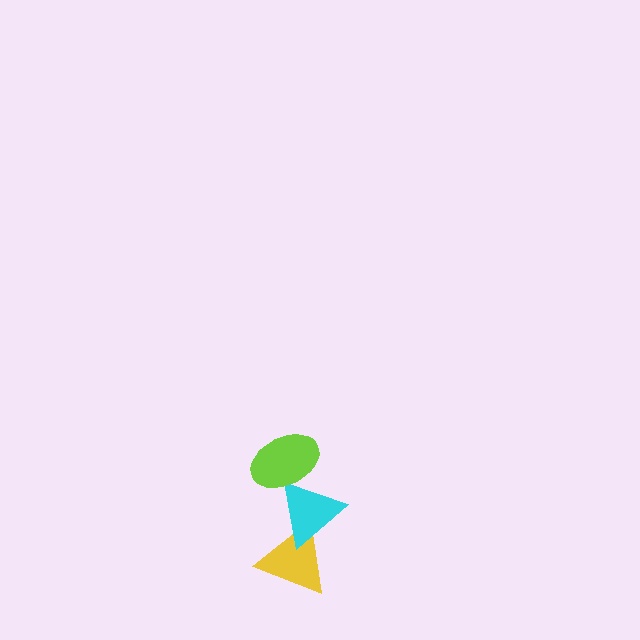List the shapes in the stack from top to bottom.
From top to bottom: the lime ellipse, the cyan triangle, the yellow triangle.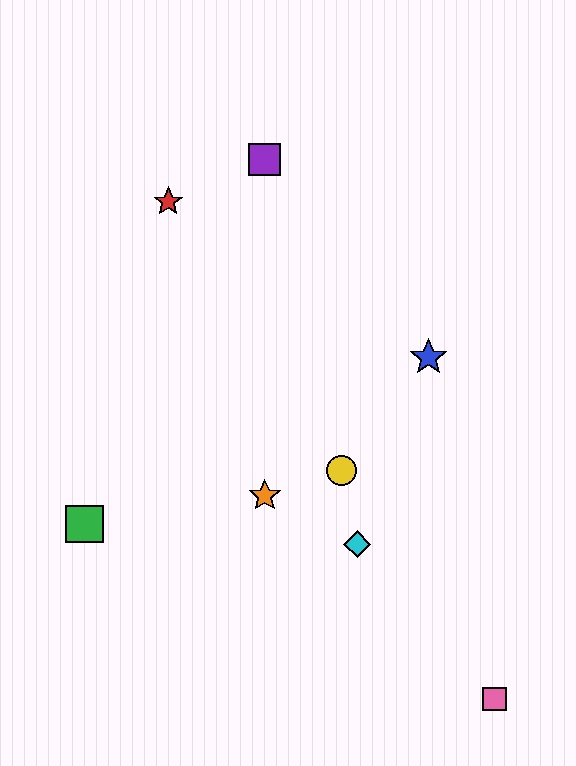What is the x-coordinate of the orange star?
The orange star is at x≈265.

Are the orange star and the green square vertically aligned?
No, the orange star is at x≈265 and the green square is at x≈84.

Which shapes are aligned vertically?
The purple square, the orange star are aligned vertically.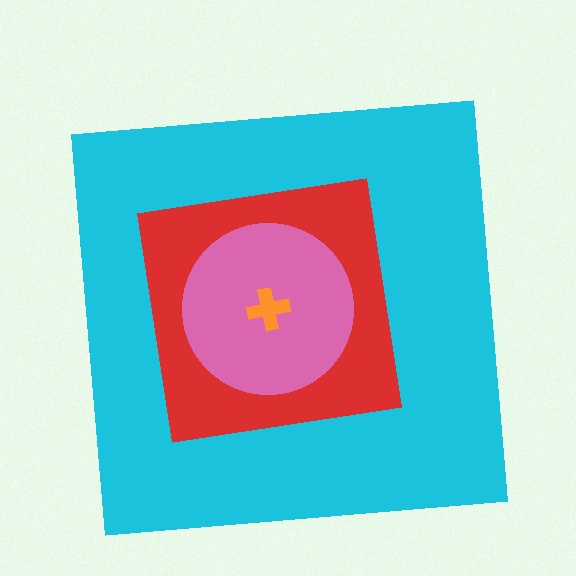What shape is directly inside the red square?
The pink circle.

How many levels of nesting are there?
4.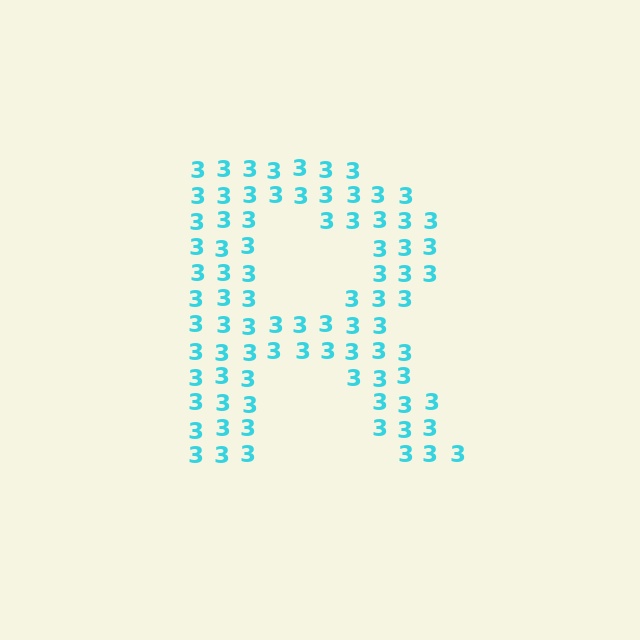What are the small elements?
The small elements are digit 3's.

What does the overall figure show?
The overall figure shows the letter R.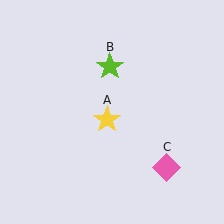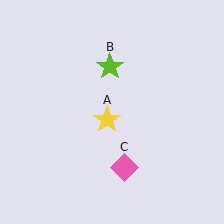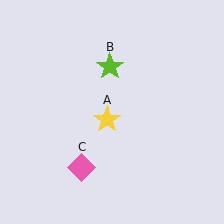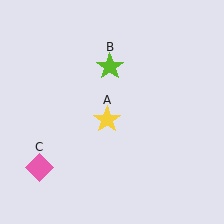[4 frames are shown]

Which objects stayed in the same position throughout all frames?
Yellow star (object A) and lime star (object B) remained stationary.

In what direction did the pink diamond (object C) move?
The pink diamond (object C) moved left.